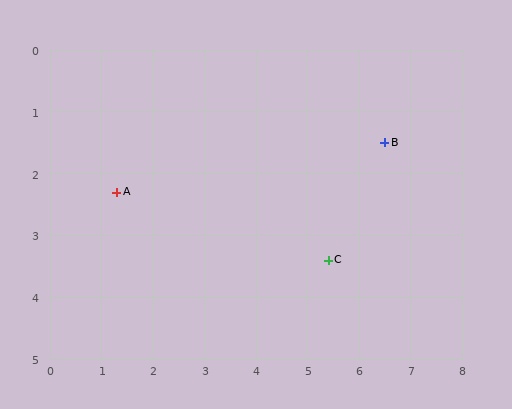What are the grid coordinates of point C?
Point C is at approximately (5.4, 3.4).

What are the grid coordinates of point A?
Point A is at approximately (1.3, 2.3).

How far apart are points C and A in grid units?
Points C and A are about 4.2 grid units apart.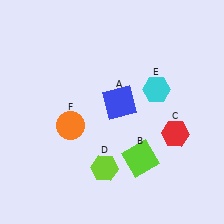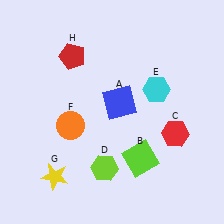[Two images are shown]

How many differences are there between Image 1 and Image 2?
There are 2 differences between the two images.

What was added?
A yellow star (G), a red pentagon (H) were added in Image 2.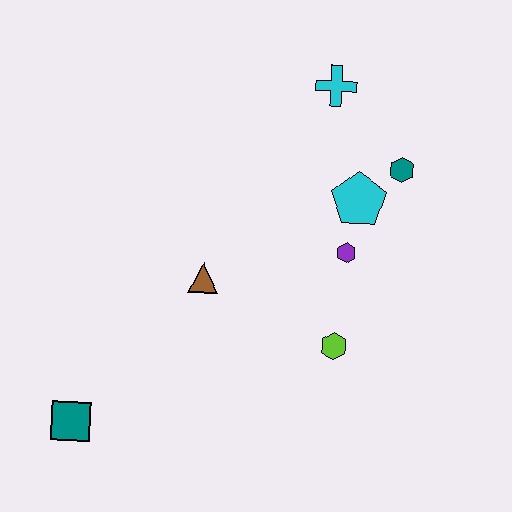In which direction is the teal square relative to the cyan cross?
The teal square is below the cyan cross.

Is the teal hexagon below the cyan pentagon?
No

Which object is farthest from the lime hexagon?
The teal square is farthest from the lime hexagon.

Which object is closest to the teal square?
The brown triangle is closest to the teal square.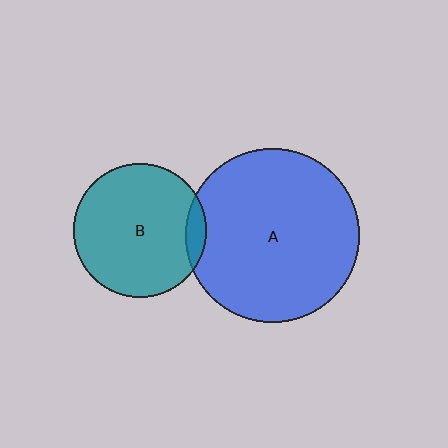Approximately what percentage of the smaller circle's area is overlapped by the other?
Approximately 10%.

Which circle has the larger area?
Circle A (blue).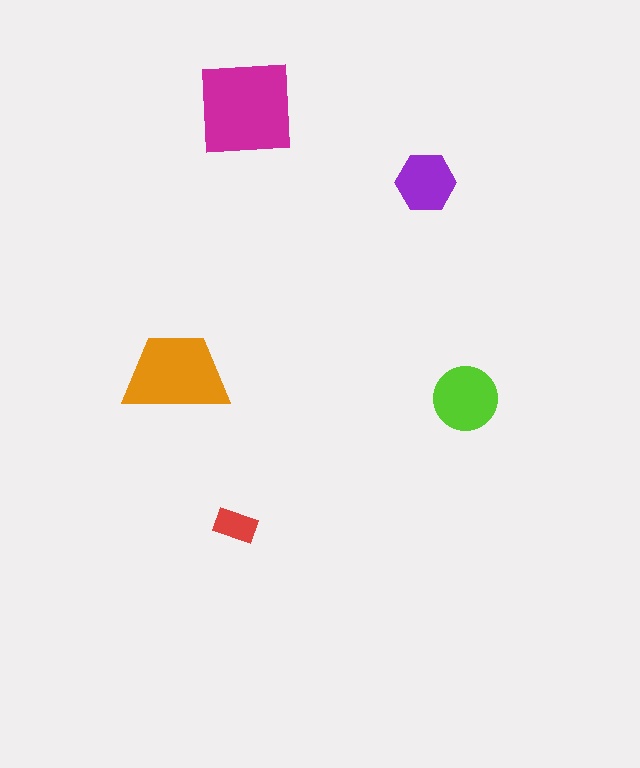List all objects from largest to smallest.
The magenta square, the orange trapezoid, the lime circle, the purple hexagon, the red rectangle.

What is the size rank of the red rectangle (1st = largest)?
5th.